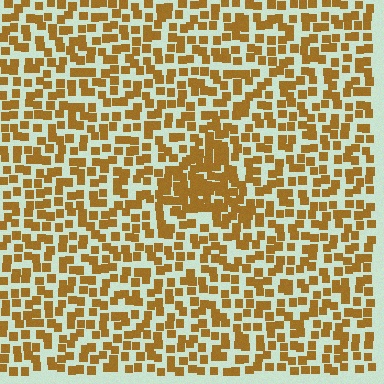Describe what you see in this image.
The image contains small brown elements arranged at two different densities. A triangle-shaped region is visible where the elements are more densely packed than the surrounding area.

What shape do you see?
I see a triangle.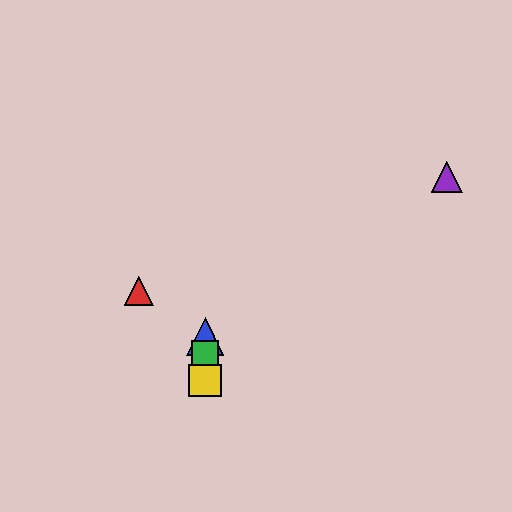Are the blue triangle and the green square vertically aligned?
Yes, both are at x≈205.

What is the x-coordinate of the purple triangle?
The purple triangle is at x≈447.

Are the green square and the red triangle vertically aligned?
No, the green square is at x≈205 and the red triangle is at x≈139.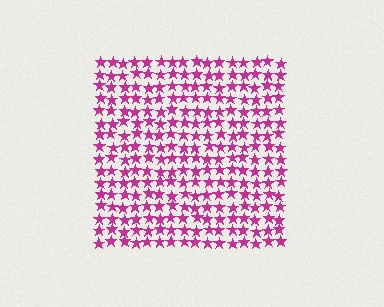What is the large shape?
The large shape is a square.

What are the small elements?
The small elements are stars.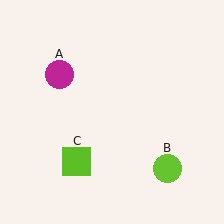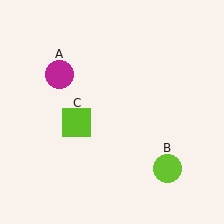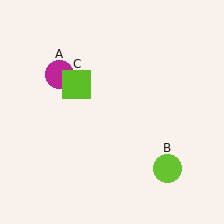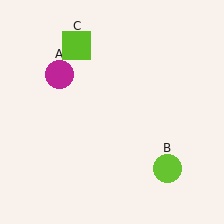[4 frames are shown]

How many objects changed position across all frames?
1 object changed position: lime square (object C).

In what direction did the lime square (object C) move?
The lime square (object C) moved up.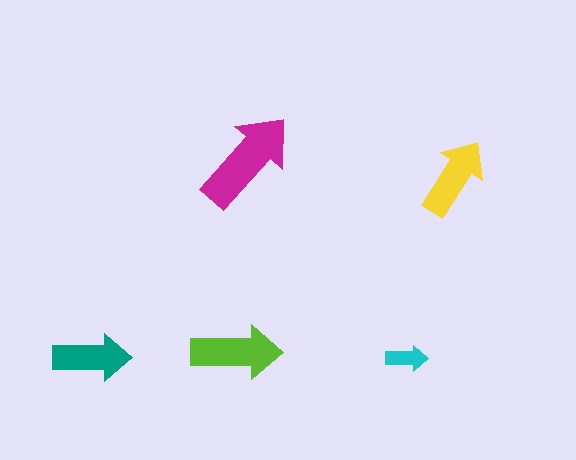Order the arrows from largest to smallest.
the magenta one, the lime one, the yellow one, the teal one, the cyan one.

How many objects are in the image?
There are 5 objects in the image.